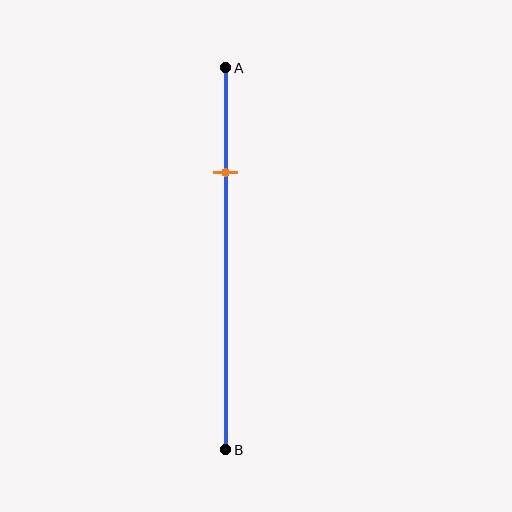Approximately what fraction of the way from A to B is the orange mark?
The orange mark is approximately 25% of the way from A to B.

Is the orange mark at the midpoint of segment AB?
No, the mark is at about 25% from A, not at the 50% midpoint.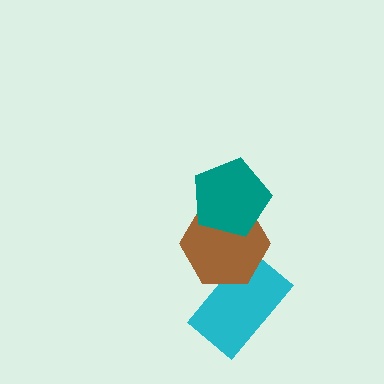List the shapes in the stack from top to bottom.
From top to bottom: the teal pentagon, the brown hexagon, the cyan rectangle.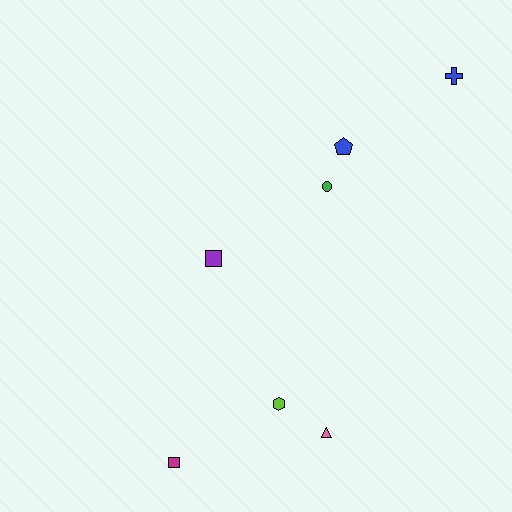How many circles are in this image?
There is 1 circle.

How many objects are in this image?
There are 7 objects.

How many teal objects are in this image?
There are no teal objects.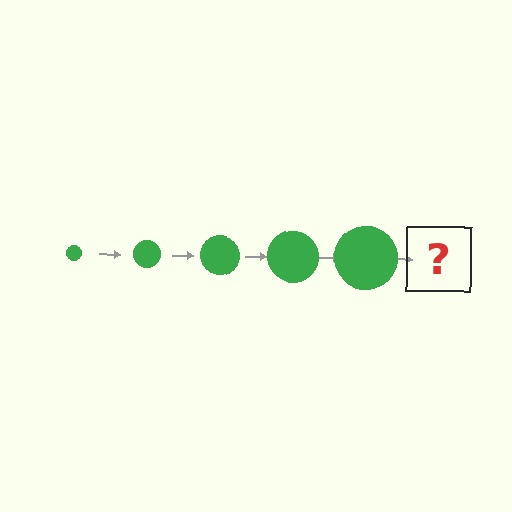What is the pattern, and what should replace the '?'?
The pattern is that the circle gets progressively larger each step. The '?' should be a green circle, larger than the previous one.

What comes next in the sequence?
The next element should be a green circle, larger than the previous one.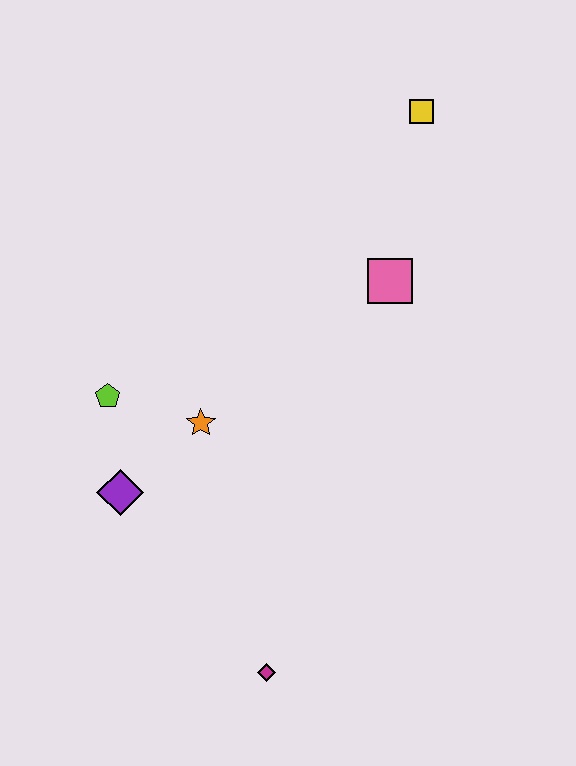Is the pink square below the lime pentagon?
No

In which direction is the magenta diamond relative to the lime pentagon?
The magenta diamond is below the lime pentagon.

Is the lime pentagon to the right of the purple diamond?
No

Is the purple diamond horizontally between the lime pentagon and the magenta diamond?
Yes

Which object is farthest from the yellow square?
The magenta diamond is farthest from the yellow square.